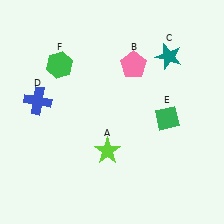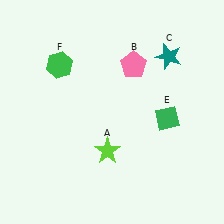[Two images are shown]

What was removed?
The blue cross (D) was removed in Image 2.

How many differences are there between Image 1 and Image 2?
There is 1 difference between the two images.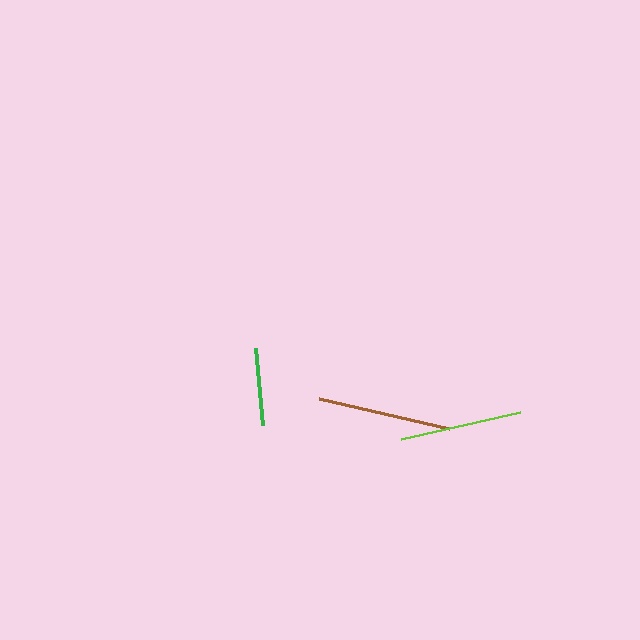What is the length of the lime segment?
The lime segment is approximately 122 pixels long.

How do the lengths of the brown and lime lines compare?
The brown and lime lines are approximately the same length.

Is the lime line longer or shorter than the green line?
The lime line is longer than the green line.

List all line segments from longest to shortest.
From longest to shortest: brown, lime, green.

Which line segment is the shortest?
The green line is the shortest at approximately 77 pixels.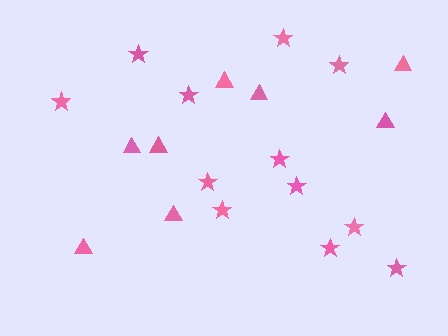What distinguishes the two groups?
There are 2 groups: one group of stars (12) and one group of triangles (8).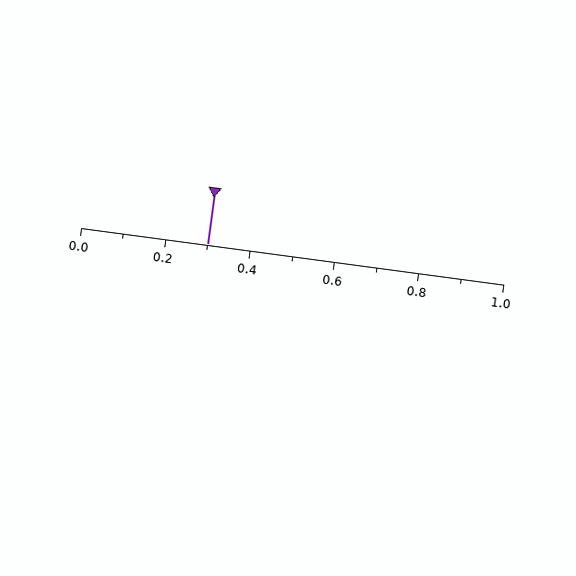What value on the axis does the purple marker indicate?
The marker indicates approximately 0.3.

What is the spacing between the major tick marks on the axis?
The major ticks are spaced 0.2 apart.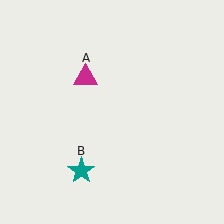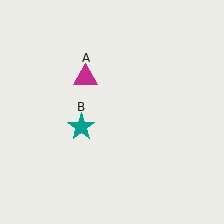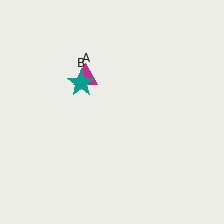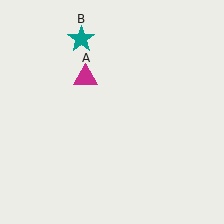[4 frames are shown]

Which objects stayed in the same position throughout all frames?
Magenta triangle (object A) remained stationary.